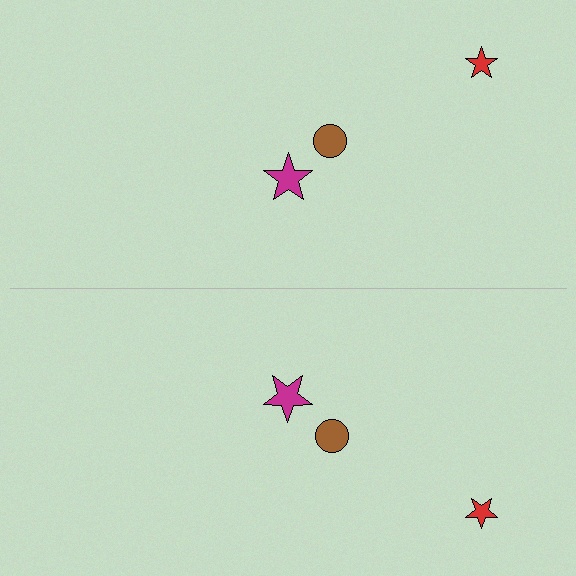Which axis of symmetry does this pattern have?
The pattern has a horizontal axis of symmetry running through the center of the image.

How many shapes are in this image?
There are 6 shapes in this image.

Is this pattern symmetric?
Yes, this pattern has bilateral (reflection) symmetry.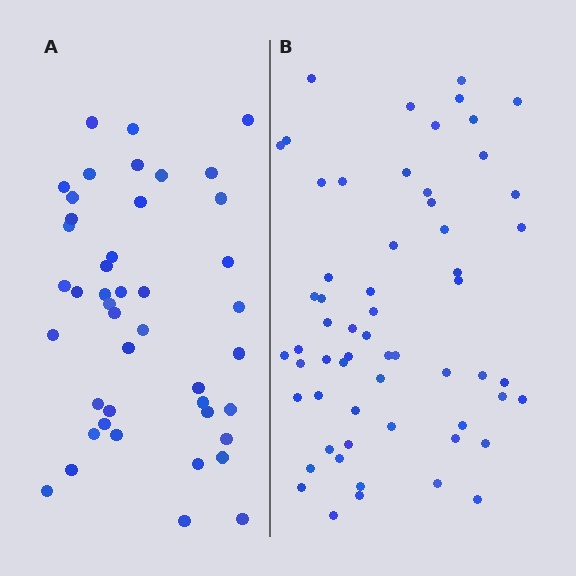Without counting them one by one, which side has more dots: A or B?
Region B (the right region) has more dots.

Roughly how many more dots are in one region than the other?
Region B has approximately 15 more dots than region A.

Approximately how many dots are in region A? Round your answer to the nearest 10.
About 40 dots. (The exact count is 44, which rounds to 40.)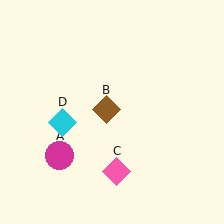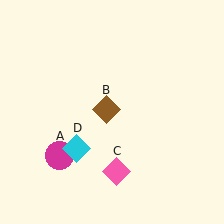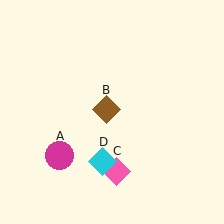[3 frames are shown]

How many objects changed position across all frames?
1 object changed position: cyan diamond (object D).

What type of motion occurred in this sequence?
The cyan diamond (object D) rotated counterclockwise around the center of the scene.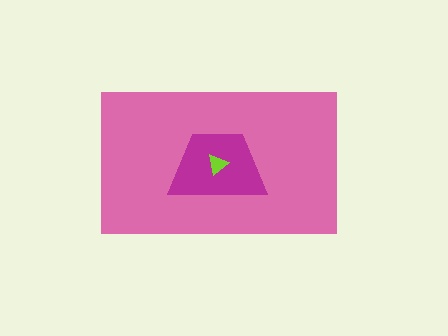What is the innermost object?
The lime triangle.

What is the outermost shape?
The pink rectangle.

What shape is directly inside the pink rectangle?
The magenta trapezoid.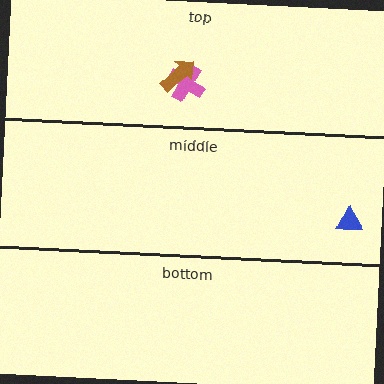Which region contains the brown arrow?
The top region.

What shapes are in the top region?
The pink cross, the brown arrow.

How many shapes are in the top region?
2.